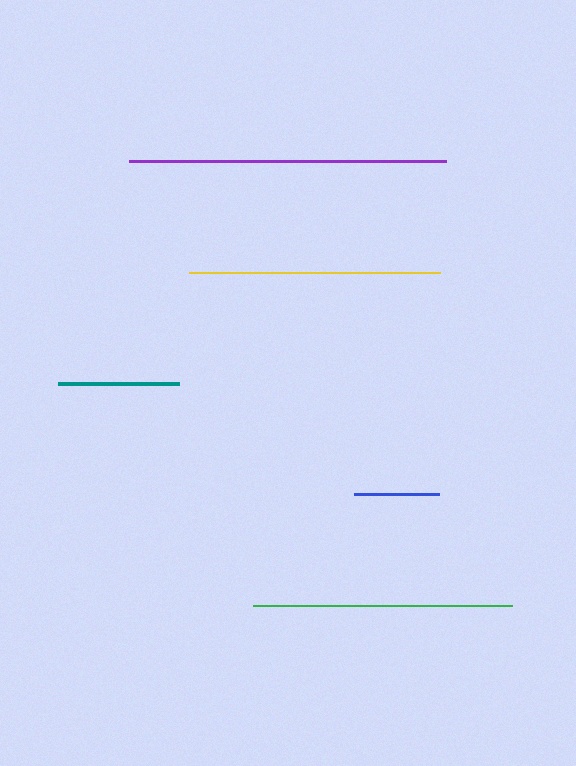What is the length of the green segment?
The green segment is approximately 259 pixels long.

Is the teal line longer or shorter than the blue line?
The teal line is longer than the blue line.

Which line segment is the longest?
The purple line is the longest at approximately 317 pixels.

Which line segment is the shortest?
The blue line is the shortest at approximately 85 pixels.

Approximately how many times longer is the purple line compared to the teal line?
The purple line is approximately 2.6 times the length of the teal line.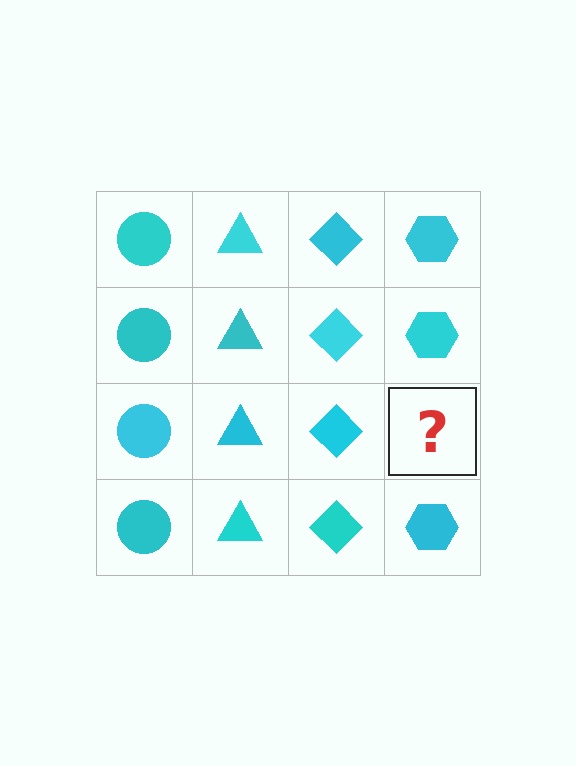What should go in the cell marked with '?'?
The missing cell should contain a cyan hexagon.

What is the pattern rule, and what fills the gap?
The rule is that each column has a consistent shape. The gap should be filled with a cyan hexagon.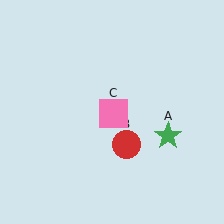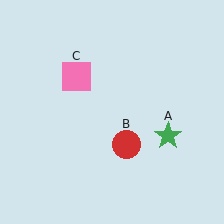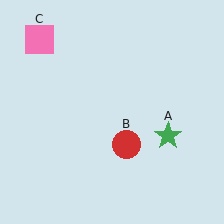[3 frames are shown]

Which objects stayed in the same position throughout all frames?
Green star (object A) and red circle (object B) remained stationary.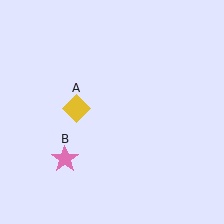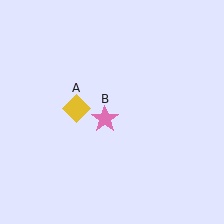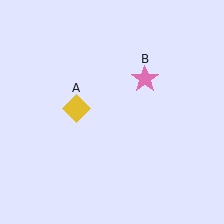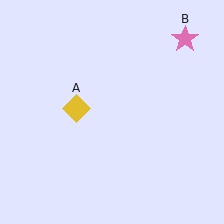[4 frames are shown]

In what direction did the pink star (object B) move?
The pink star (object B) moved up and to the right.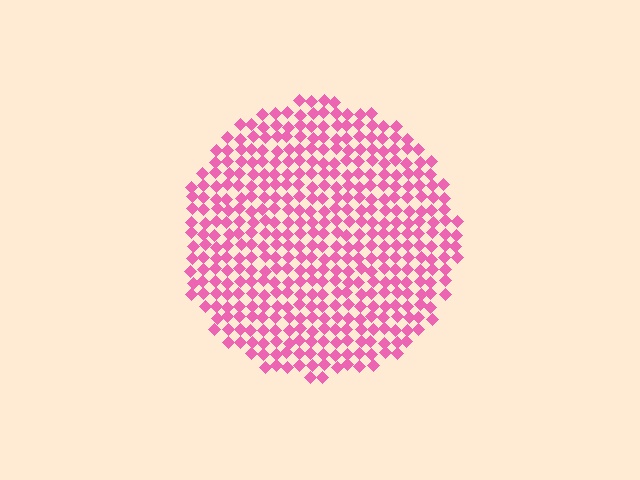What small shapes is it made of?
It is made of small diamonds.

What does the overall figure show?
The overall figure shows a circle.